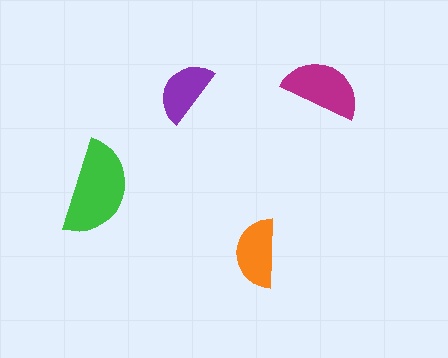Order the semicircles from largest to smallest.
the green one, the magenta one, the orange one, the purple one.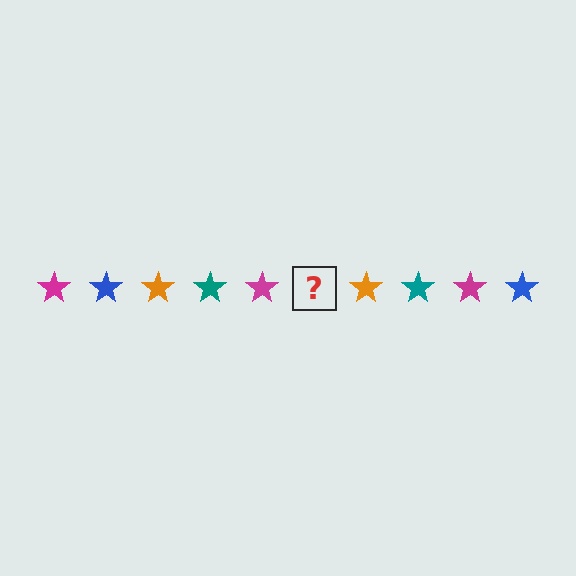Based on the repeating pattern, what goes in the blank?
The blank should be a blue star.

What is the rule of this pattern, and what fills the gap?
The rule is that the pattern cycles through magenta, blue, orange, teal stars. The gap should be filled with a blue star.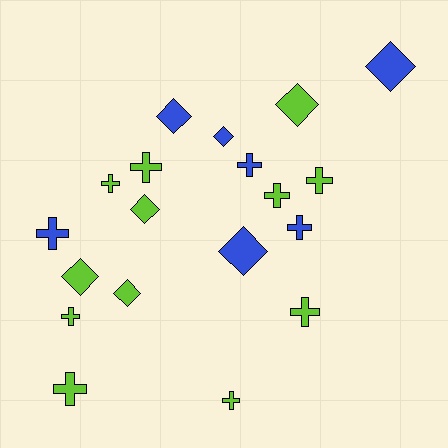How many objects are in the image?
There are 19 objects.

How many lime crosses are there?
There are 8 lime crosses.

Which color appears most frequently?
Lime, with 12 objects.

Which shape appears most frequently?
Cross, with 11 objects.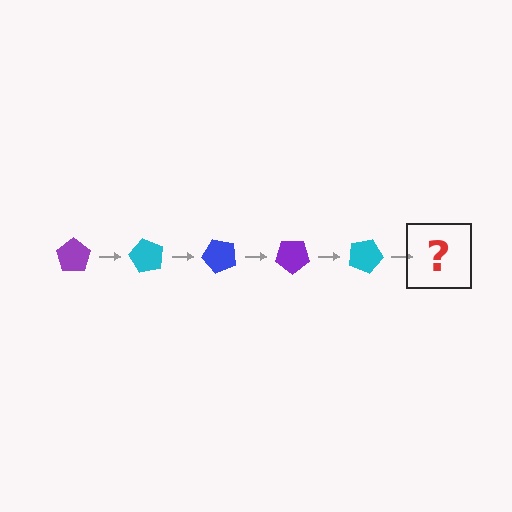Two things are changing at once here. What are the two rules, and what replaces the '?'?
The two rules are that it rotates 60 degrees each step and the color cycles through purple, cyan, and blue. The '?' should be a blue pentagon, rotated 300 degrees from the start.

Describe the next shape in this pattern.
It should be a blue pentagon, rotated 300 degrees from the start.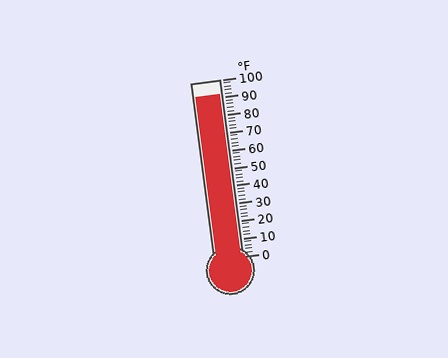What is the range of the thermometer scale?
The thermometer scale ranges from 0°F to 100°F.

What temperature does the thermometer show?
The thermometer shows approximately 92°F.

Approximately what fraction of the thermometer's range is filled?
The thermometer is filled to approximately 90% of its range.